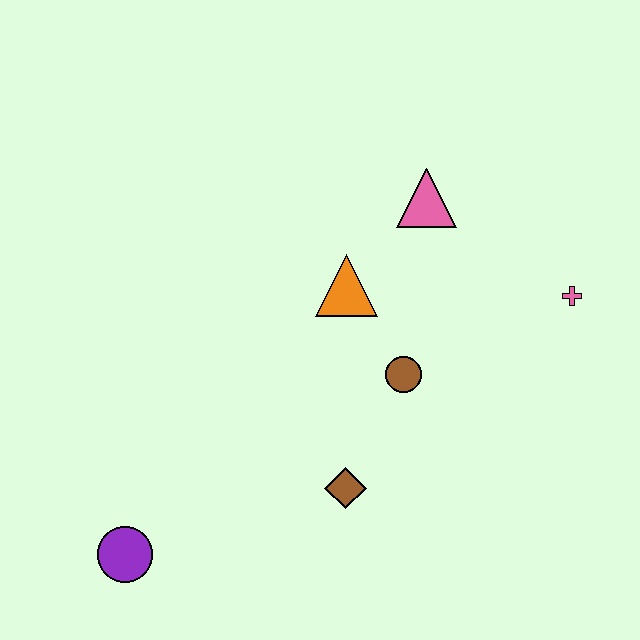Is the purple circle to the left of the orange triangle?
Yes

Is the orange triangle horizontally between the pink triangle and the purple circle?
Yes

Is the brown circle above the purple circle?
Yes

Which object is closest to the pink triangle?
The orange triangle is closest to the pink triangle.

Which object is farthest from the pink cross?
The purple circle is farthest from the pink cross.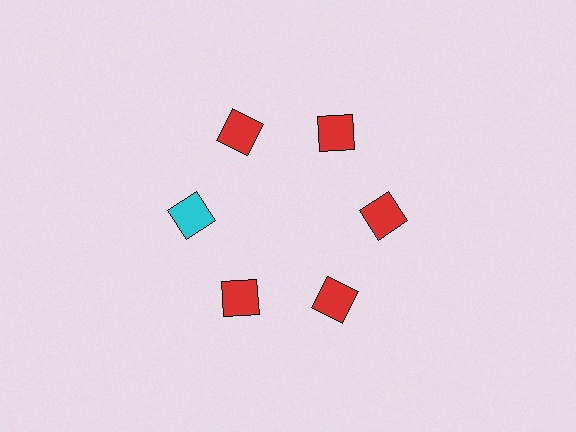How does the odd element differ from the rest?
It has a different color: cyan instead of red.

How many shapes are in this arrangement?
There are 6 shapes arranged in a ring pattern.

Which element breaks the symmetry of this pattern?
The cyan square at roughly the 9 o'clock position breaks the symmetry. All other shapes are red squares.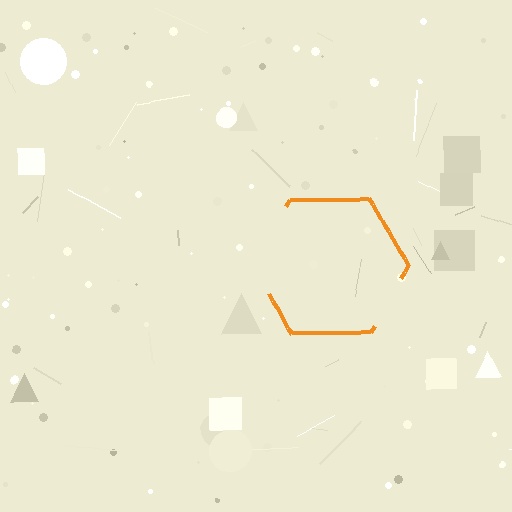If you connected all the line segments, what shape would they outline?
They would outline a hexagon.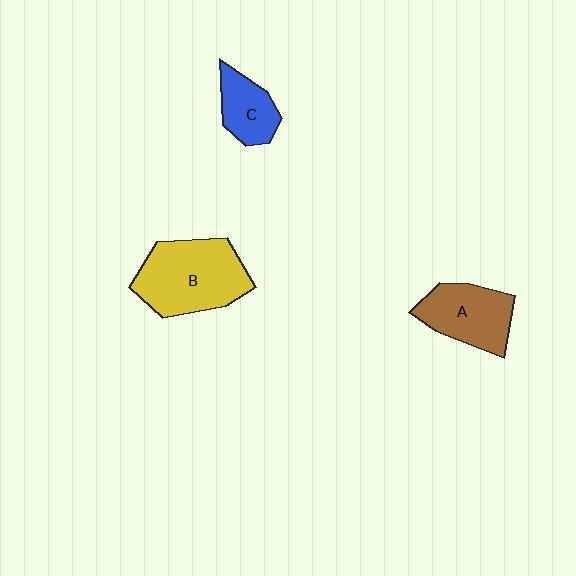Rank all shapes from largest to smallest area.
From largest to smallest: B (yellow), A (brown), C (blue).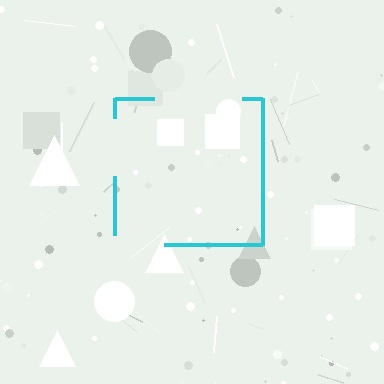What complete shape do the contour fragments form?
The contour fragments form a square.